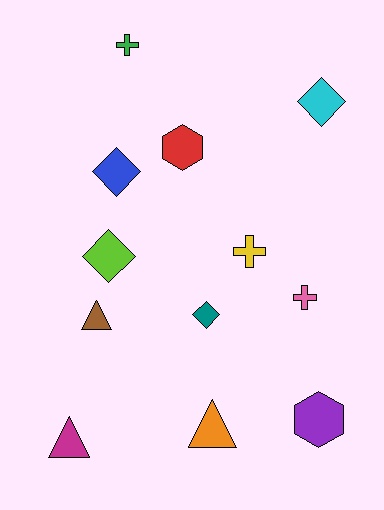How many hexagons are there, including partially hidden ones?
There are 2 hexagons.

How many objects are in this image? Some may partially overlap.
There are 12 objects.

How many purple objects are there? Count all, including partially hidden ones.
There is 1 purple object.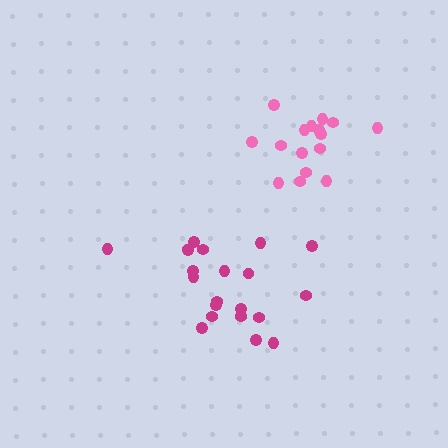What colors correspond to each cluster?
The clusters are colored: magenta, pink.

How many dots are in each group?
Group 1: 21 dots, Group 2: 16 dots (37 total).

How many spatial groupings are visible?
There are 2 spatial groupings.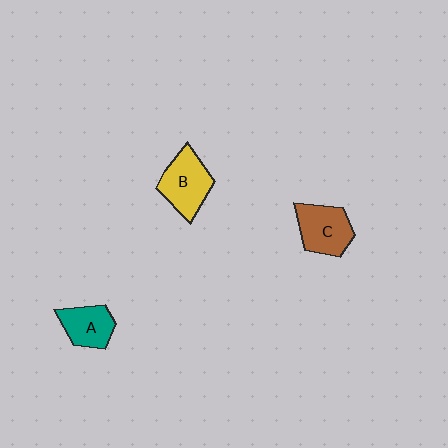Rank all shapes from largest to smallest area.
From largest to smallest: B (yellow), C (brown), A (teal).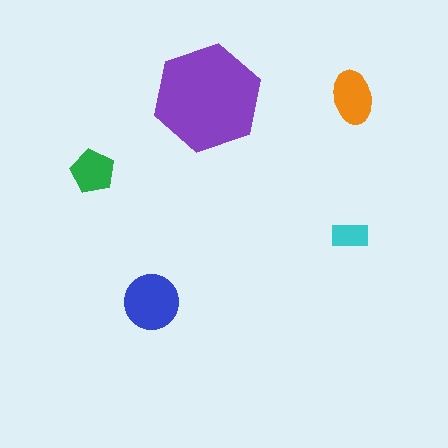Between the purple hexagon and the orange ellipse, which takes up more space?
The purple hexagon.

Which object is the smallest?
The cyan rectangle.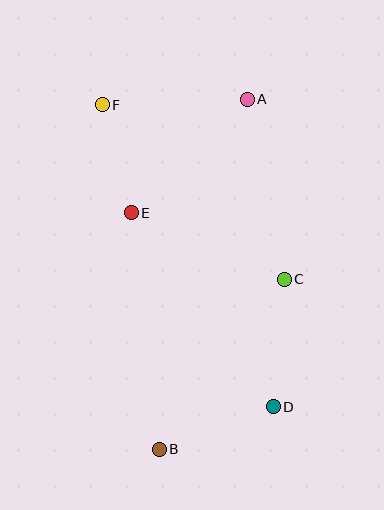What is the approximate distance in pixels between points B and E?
The distance between B and E is approximately 238 pixels.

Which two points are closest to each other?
Points E and F are closest to each other.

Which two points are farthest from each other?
Points A and B are farthest from each other.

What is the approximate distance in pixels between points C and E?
The distance between C and E is approximately 167 pixels.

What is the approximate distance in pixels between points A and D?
The distance between A and D is approximately 309 pixels.